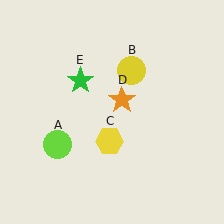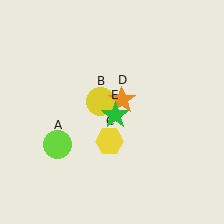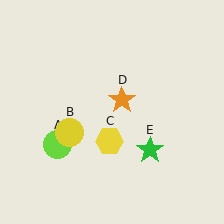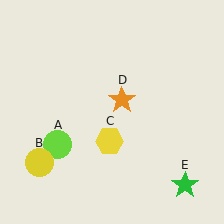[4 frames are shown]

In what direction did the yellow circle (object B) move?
The yellow circle (object B) moved down and to the left.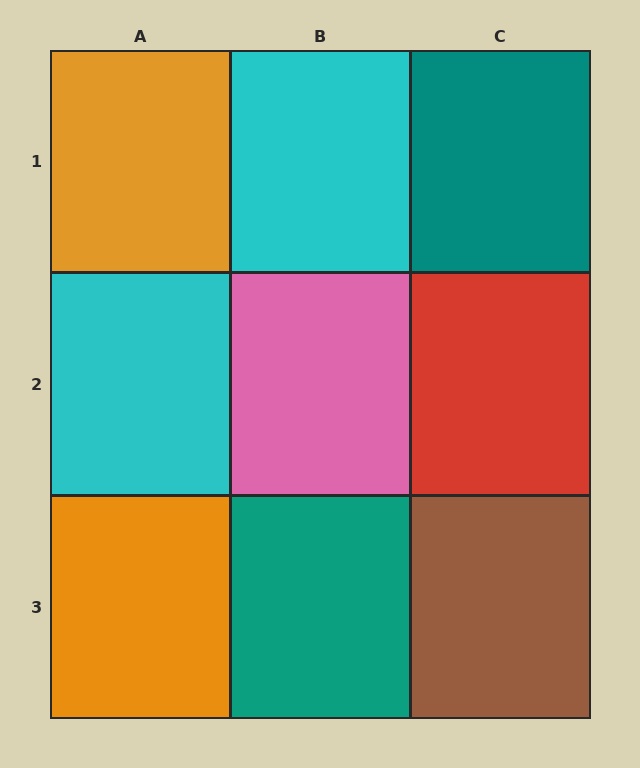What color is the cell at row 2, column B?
Pink.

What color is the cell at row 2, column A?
Cyan.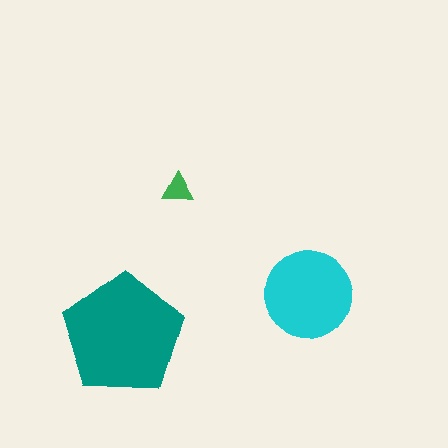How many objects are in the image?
There are 3 objects in the image.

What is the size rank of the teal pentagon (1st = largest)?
1st.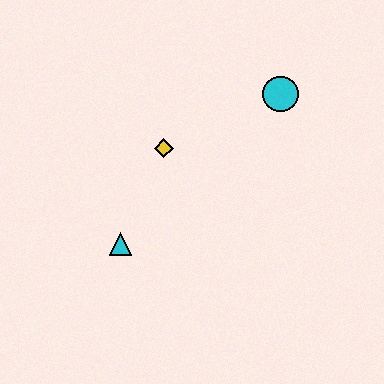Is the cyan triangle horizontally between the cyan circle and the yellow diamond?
No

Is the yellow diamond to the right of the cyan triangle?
Yes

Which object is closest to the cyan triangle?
The yellow diamond is closest to the cyan triangle.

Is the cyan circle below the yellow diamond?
No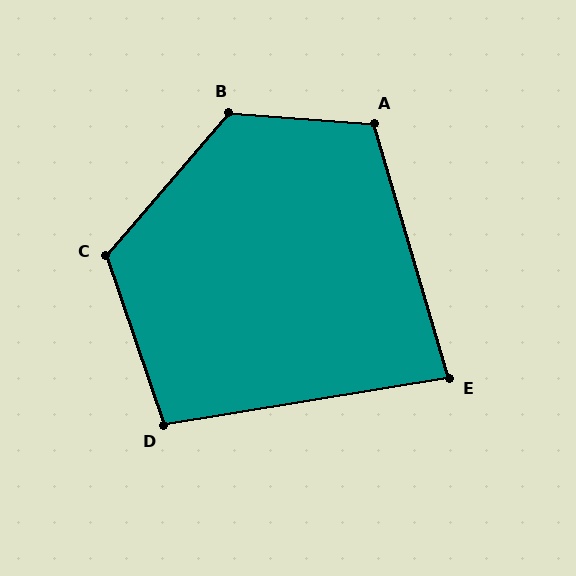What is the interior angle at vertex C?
Approximately 120 degrees (obtuse).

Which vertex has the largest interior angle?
B, at approximately 126 degrees.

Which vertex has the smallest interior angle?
E, at approximately 83 degrees.